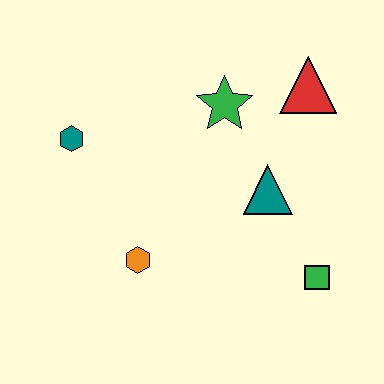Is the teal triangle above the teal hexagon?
No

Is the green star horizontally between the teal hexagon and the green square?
Yes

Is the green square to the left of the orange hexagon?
No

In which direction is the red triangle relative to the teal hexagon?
The red triangle is to the right of the teal hexagon.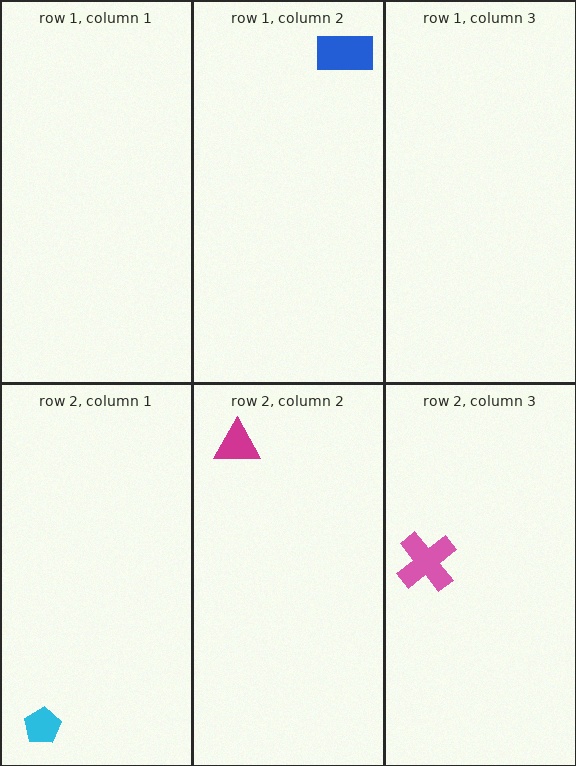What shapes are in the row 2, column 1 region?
The cyan pentagon.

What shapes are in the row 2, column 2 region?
The magenta triangle.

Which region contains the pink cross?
The row 2, column 3 region.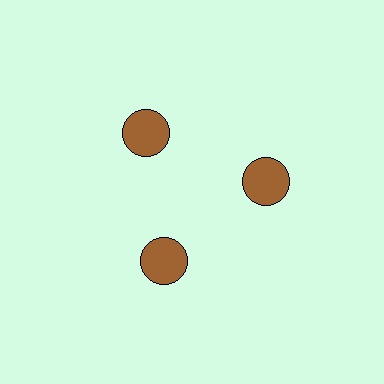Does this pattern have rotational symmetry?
Yes, this pattern has 3-fold rotational symmetry. It looks the same after rotating 120 degrees around the center.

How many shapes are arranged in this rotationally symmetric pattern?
There are 3 shapes, arranged in 3 groups of 1.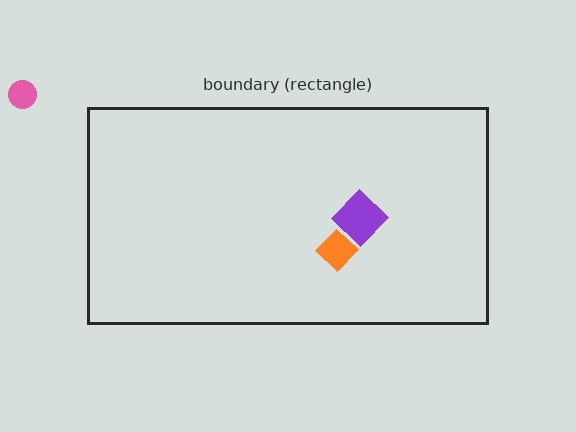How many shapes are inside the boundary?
2 inside, 1 outside.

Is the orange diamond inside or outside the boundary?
Inside.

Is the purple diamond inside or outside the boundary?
Inside.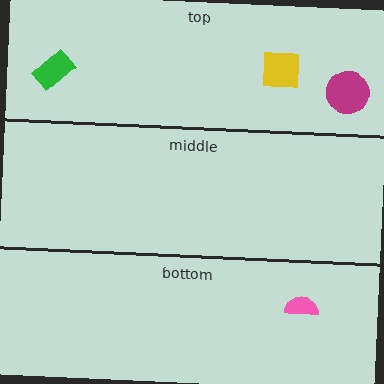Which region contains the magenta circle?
The top region.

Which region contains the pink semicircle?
The bottom region.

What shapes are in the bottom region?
The pink semicircle.